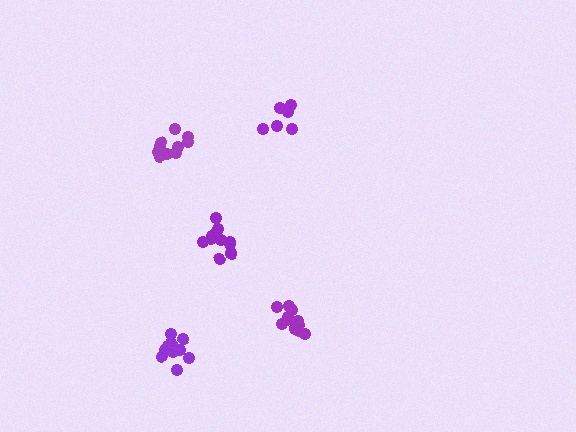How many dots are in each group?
Group 1: 12 dots, Group 2: 11 dots, Group 3: 11 dots, Group 4: 6 dots, Group 5: 11 dots (51 total).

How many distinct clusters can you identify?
There are 5 distinct clusters.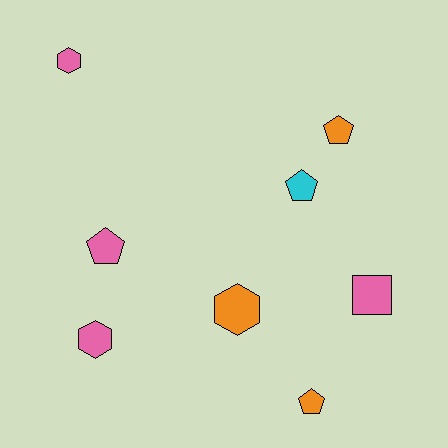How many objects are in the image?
There are 8 objects.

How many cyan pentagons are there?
There is 1 cyan pentagon.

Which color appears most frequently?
Pink, with 4 objects.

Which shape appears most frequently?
Pentagon, with 4 objects.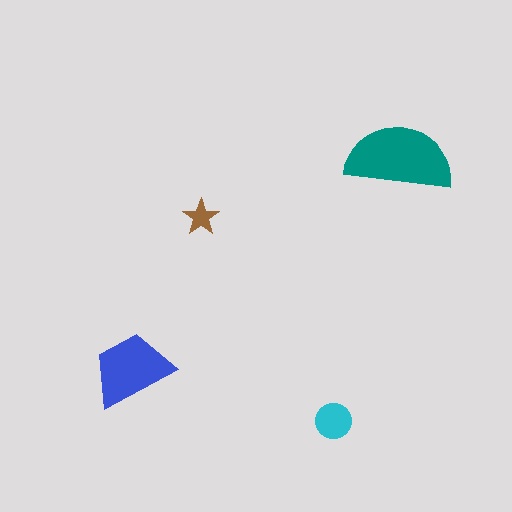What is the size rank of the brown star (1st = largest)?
4th.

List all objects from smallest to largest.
The brown star, the cyan circle, the blue trapezoid, the teal semicircle.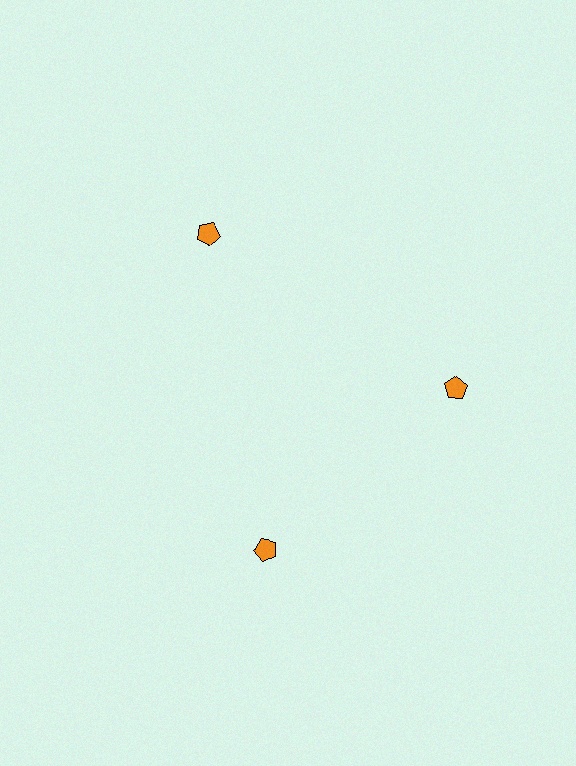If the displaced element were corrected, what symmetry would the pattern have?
It would have 3-fold rotational symmetry — the pattern would map onto itself every 120 degrees.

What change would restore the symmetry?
The symmetry would be restored by rotating it back into even spacing with its neighbors so that all 3 pentagons sit at equal angles and equal distance from the center.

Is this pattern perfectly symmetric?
No. The 3 orange pentagons are arranged in a ring, but one element near the 7 o'clock position is rotated out of alignment along the ring, breaking the 3-fold rotational symmetry.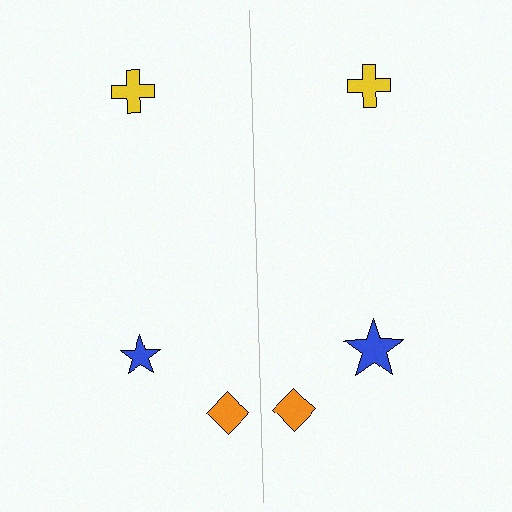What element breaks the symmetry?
The blue star on the right side has a different size than its mirror counterpart.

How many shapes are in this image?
There are 6 shapes in this image.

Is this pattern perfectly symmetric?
No, the pattern is not perfectly symmetric. The blue star on the right side has a different size than its mirror counterpart.